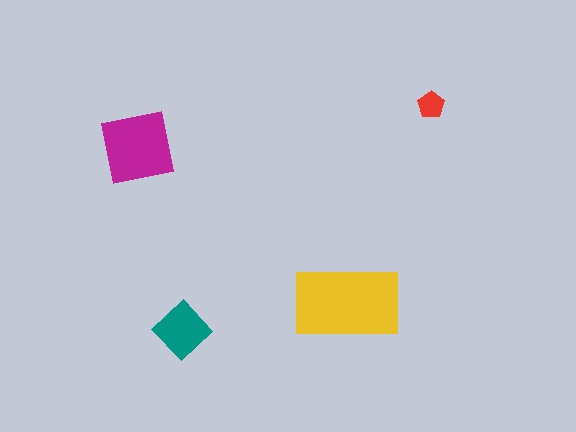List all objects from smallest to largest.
The red pentagon, the teal diamond, the magenta square, the yellow rectangle.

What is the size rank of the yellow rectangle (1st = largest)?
1st.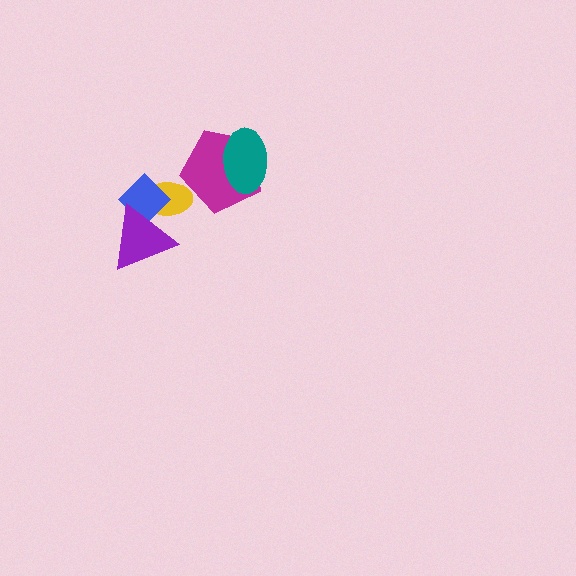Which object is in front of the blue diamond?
The purple triangle is in front of the blue diamond.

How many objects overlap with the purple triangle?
2 objects overlap with the purple triangle.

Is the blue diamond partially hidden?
Yes, it is partially covered by another shape.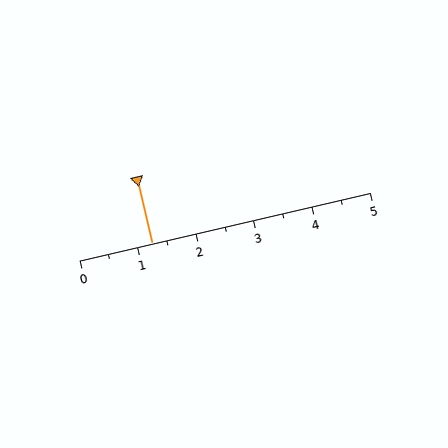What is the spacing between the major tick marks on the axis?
The major ticks are spaced 1 apart.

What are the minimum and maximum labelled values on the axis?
The axis runs from 0 to 5.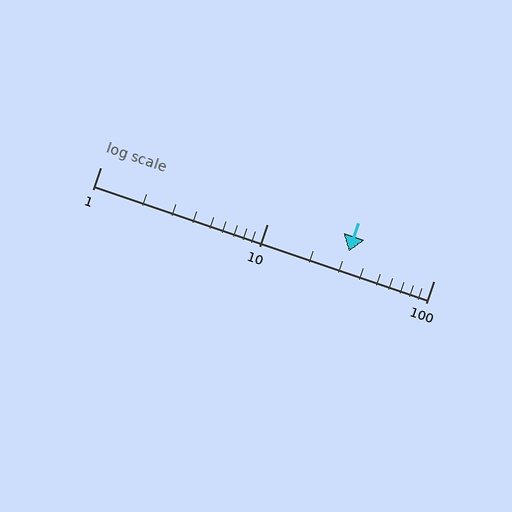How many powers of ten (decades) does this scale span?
The scale spans 2 decades, from 1 to 100.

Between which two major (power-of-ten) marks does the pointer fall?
The pointer is between 10 and 100.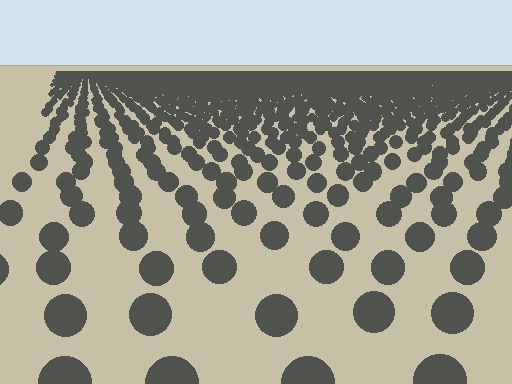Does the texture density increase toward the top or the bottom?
Density increases toward the top.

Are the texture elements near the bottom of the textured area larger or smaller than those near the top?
Larger. Near the bottom, elements are closer to the viewer and appear at a bigger on-screen size.